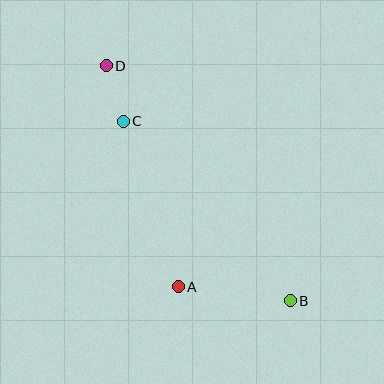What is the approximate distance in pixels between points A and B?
The distance between A and B is approximately 113 pixels.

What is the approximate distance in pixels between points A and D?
The distance between A and D is approximately 233 pixels.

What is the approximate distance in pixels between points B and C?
The distance between B and C is approximately 245 pixels.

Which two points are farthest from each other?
Points B and D are farthest from each other.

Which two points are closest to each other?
Points C and D are closest to each other.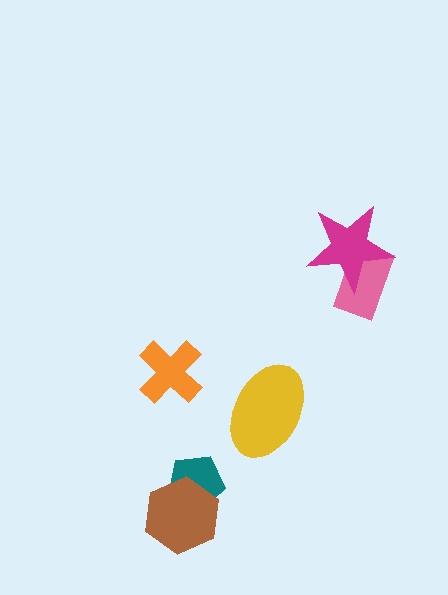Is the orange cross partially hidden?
No, no other shape covers it.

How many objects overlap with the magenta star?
1 object overlaps with the magenta star.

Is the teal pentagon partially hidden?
Yes, it is partially covered by another shape.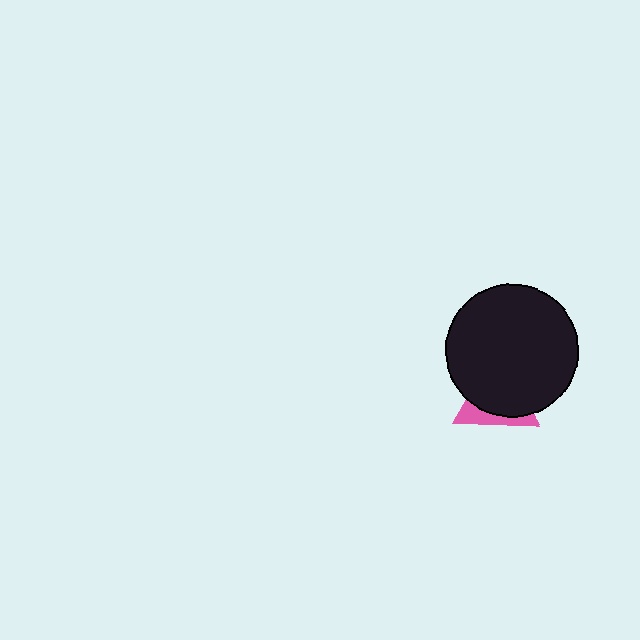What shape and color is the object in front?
The object in front is a black circle.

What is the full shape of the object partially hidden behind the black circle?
The partially hidden object is a pink triangle.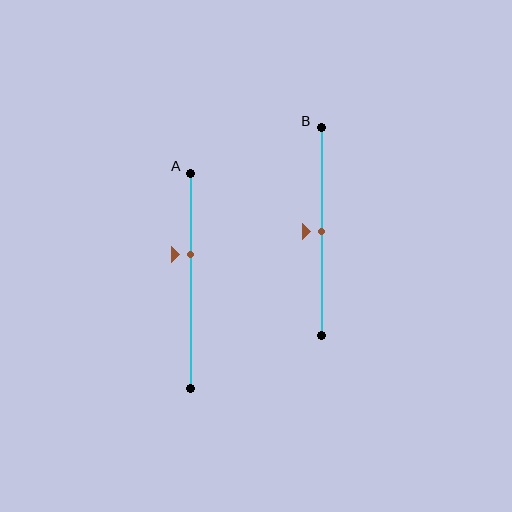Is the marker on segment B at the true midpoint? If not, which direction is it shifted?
Yes, the marker on segment B is at the true midpoint.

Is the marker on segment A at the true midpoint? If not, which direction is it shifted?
No, the marker on segment A is shifted upward by about 12% of the segment length.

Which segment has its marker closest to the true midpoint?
Segment B has its marker closest to the true midpoint.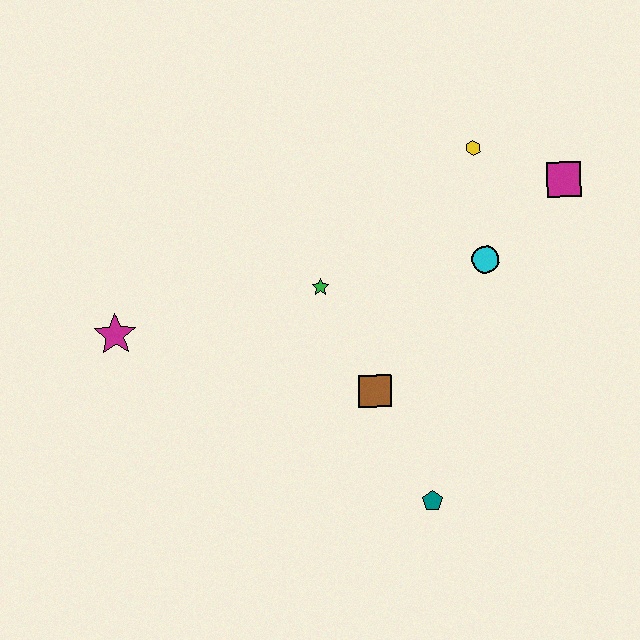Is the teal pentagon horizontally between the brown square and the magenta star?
No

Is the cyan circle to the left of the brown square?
No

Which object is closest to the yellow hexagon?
The magenta square is closest to the yellow hexagon.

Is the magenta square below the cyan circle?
No